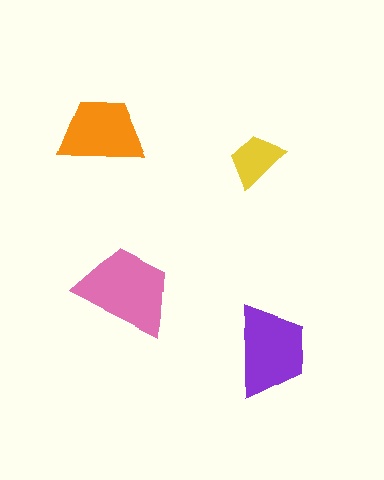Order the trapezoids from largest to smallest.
the pink one, the purple one, the orange one, the yellow one.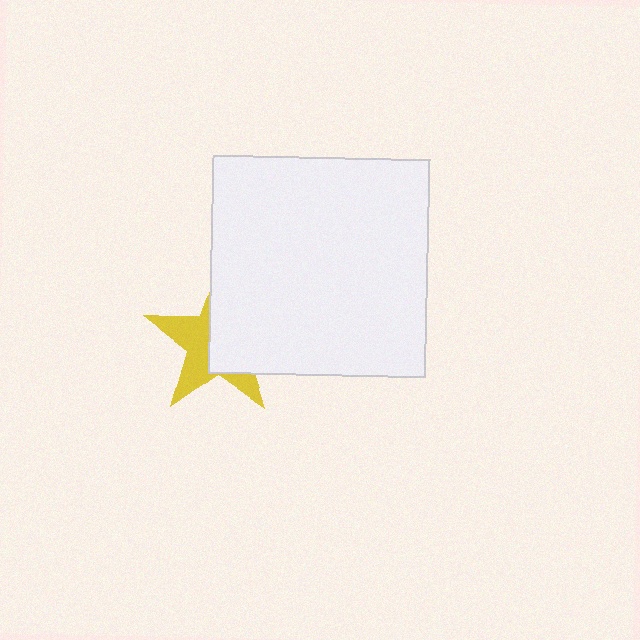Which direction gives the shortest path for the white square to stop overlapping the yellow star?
Moving right gives the shortest separation.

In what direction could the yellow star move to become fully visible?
The yellow star could move left. That would shift it out from behind the white square entirely.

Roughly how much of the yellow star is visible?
About half of it is visible (roughly 46%).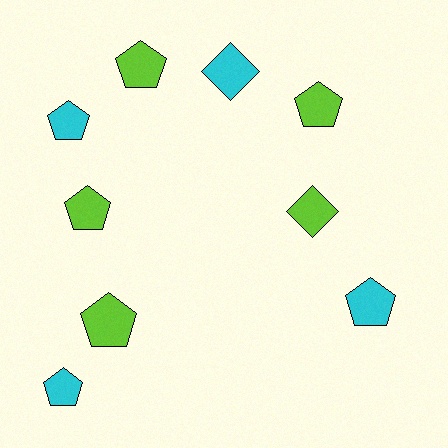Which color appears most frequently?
Lime, with 5 objects.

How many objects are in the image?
There are 9 objects.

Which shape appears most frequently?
Pentagon, with 7 objects.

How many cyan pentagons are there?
There are 3 cyan pentagons.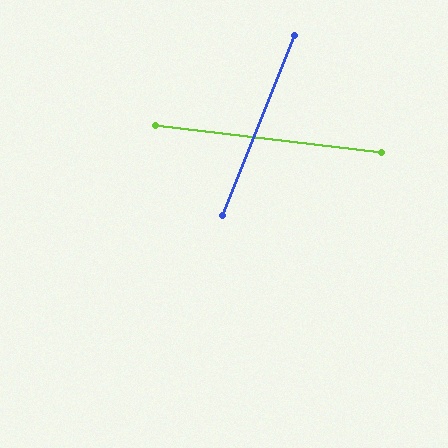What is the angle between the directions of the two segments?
Approximately 75 degrees.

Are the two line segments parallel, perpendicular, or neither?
Neither parallel nor perpendicular — they differ by about 75°.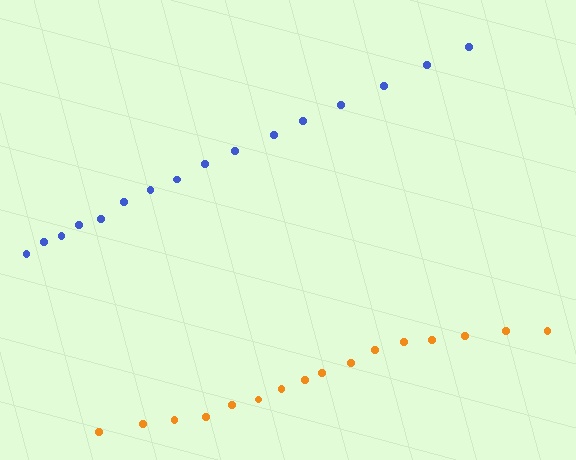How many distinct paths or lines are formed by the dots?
There are 2 distinct paths.